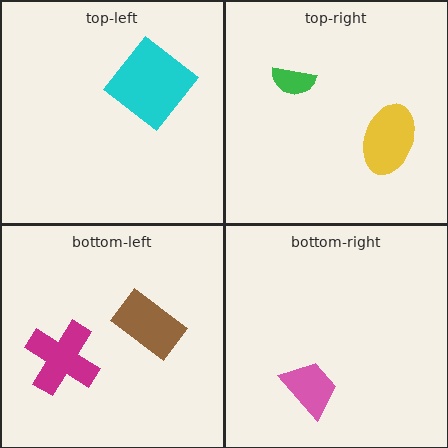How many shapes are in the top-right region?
2.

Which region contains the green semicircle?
The top-right region.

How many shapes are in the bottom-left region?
2.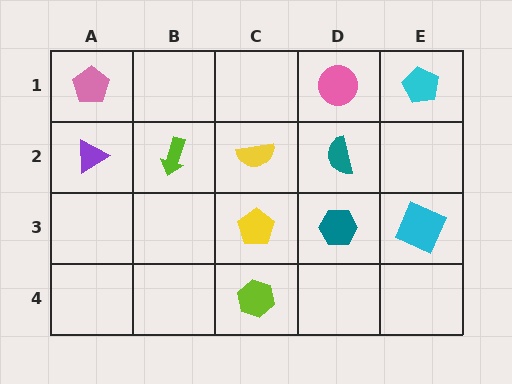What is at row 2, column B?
A lime arrow.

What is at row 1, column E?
A cyan pentagon.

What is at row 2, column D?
A teal semicircle.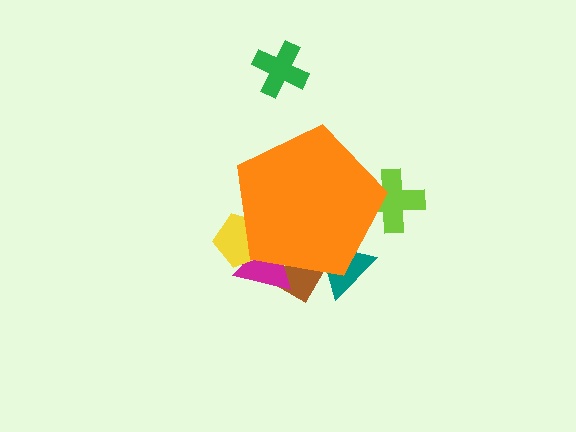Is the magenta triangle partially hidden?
Yes, the magenta triangle is partially hidden behind the orange pentagon.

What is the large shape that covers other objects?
An orange pentagon.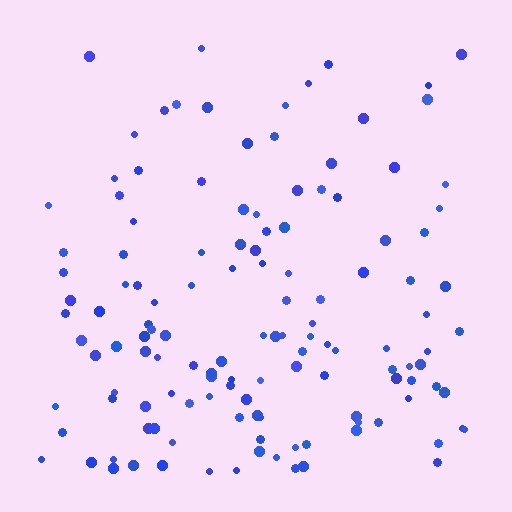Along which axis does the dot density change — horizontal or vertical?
Vertical.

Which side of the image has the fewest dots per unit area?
The top.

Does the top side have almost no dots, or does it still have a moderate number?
Still a moderate number, just noticeably fewer than the bottom.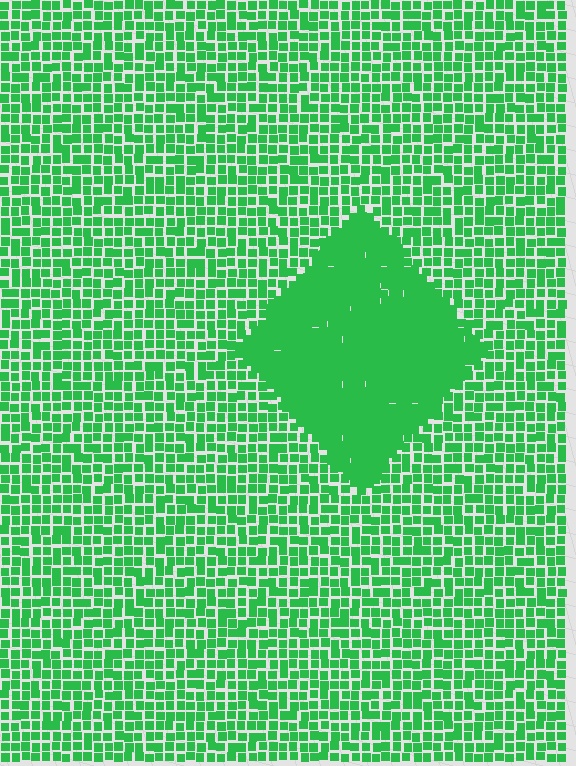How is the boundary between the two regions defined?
The boundary is defined by a change in element density (approximately 1.8x ratio). All elements are the same color, size, and shape.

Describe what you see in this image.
The image contains small green elements arranged at two different densities. A diamond-shaped region is visible where the elements are more densely packed than the surrounding area.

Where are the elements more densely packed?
The elements are more densely packed inside the diamond boundary.